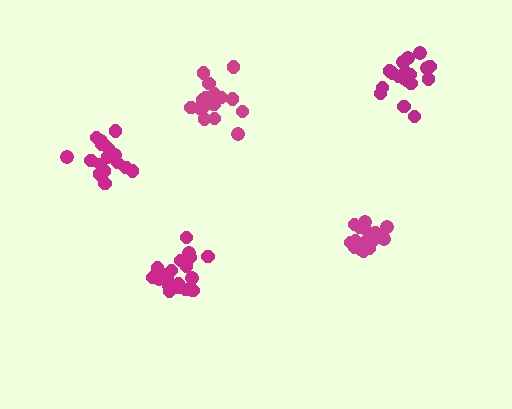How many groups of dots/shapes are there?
There are 5 groups.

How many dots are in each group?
Group 1: 17 dots, Group 2: 19 dots, Group 3: 18 dots, Group 4: 17 dots, Group 5: 19 dots (90 total).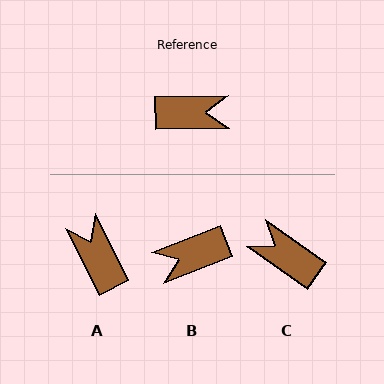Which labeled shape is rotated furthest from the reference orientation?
B, about 160 degrees away.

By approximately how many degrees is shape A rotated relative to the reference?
Approximately 116 degrees counter-clockwise.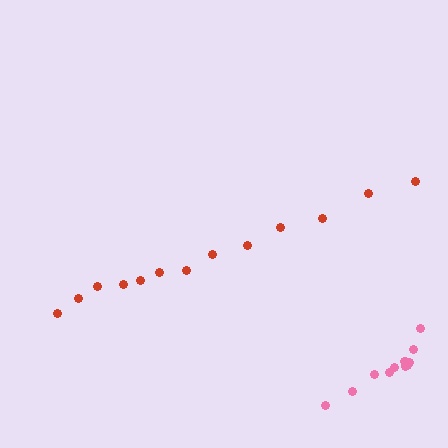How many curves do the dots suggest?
There are 2 distinct paths.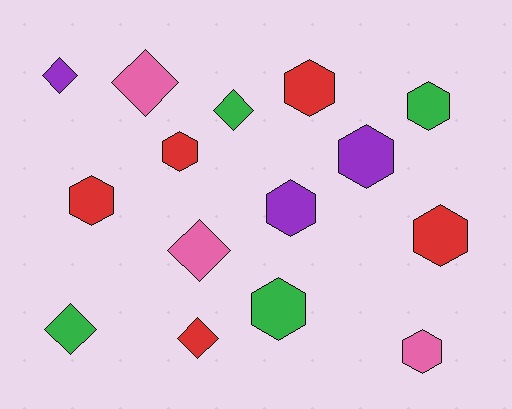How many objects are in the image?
There are 15 objects.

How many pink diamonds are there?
There are 2 pink diamonds.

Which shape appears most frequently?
Hexagon, with 9 objects.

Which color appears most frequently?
Red, with 5 objects.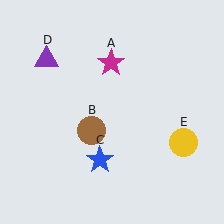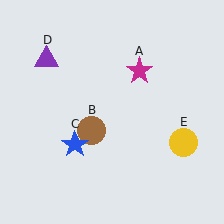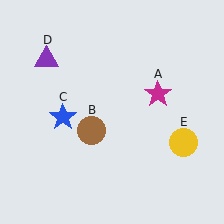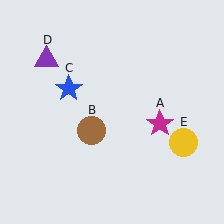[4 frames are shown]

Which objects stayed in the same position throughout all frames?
Brown circle (object B) and purple triangle (object D) and yellow circle (object E) remained stationary.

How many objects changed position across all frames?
2 objects changed position: magenta star (object A), blue star (object C).